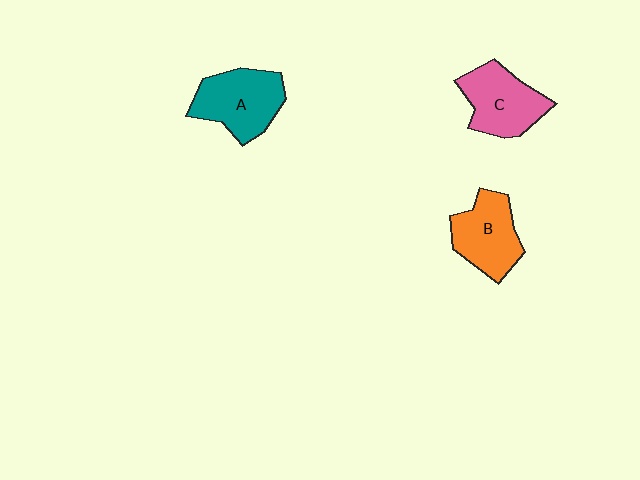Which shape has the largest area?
Shape A (teal).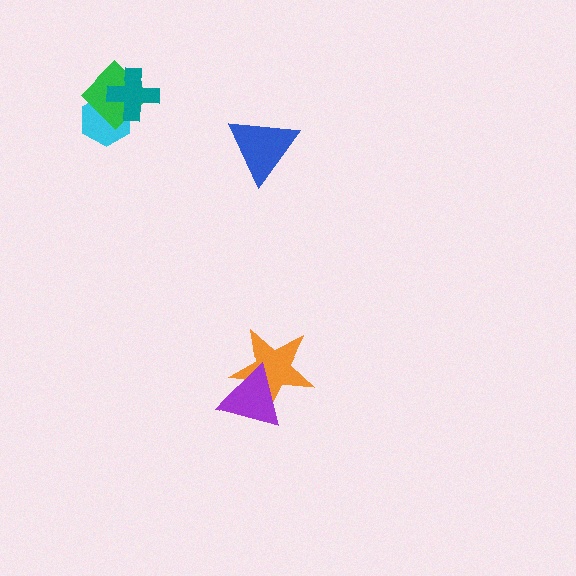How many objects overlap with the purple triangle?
1 object overlaps with the purple triangle.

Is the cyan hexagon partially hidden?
Yes, it is partially covered by another shape.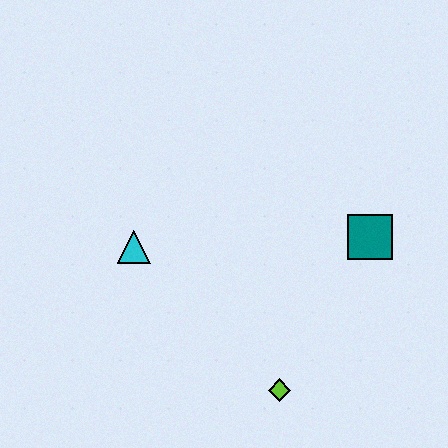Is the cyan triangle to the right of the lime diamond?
No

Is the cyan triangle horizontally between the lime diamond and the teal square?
No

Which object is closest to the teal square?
The lime diamond is closest to the teal square.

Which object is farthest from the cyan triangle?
The teal square is farthest from the cyan triangle.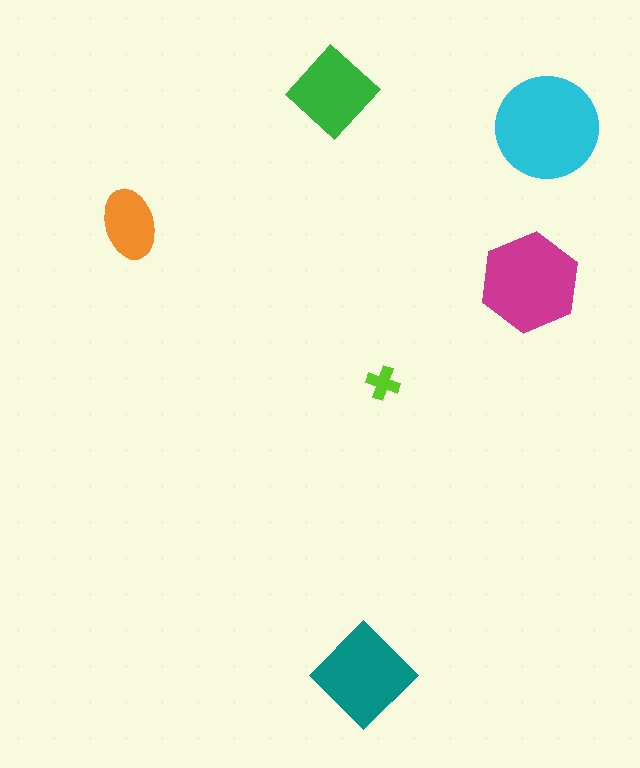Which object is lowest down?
The teal diamond is bottommost.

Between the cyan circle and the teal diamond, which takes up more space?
The cyan circle.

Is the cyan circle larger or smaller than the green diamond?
Larger.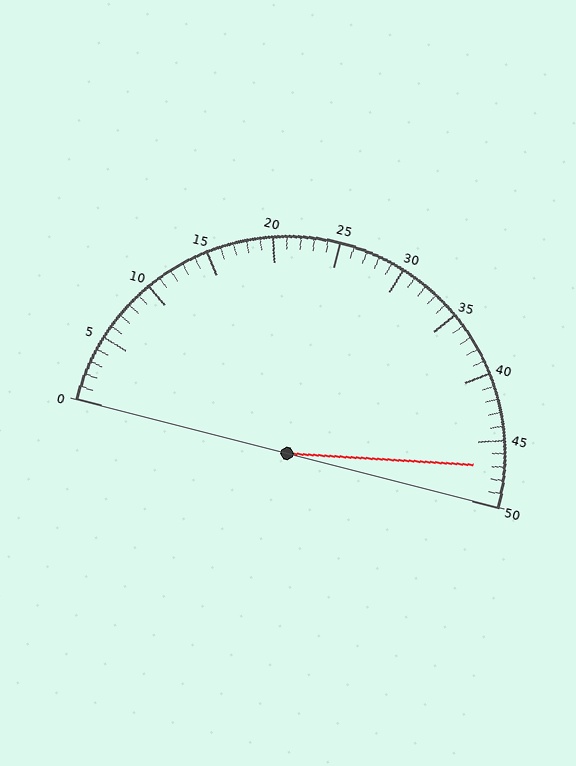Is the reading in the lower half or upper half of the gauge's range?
The reading is in the upper half of the range (0 to 50).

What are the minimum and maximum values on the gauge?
The gauge ranges from 0 to 50.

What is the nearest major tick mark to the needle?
The nearest major tick mark is 45.